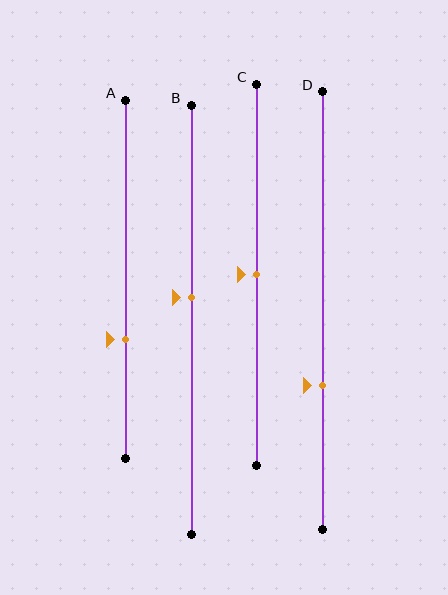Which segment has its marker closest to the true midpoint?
Segment C has its marker closest to the true midpoint.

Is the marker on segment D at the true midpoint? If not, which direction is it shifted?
No, the marker on segment D is shifted downward by about 17% of the segment length.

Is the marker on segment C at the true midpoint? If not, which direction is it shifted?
Yes, the marker on segment C is at the true midpoint.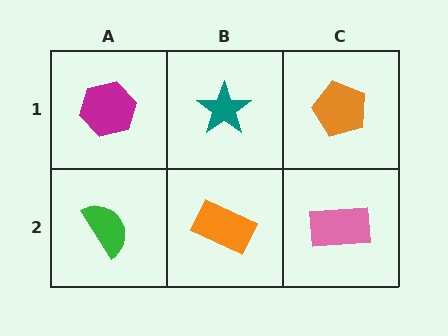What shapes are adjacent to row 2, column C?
An orange pentagon (row 1, column C), an orange rectangle (row 2, column B).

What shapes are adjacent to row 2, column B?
A teal star (row 1, column B), a green semicircle (row 2, column A), a pink rectangle (row 2, column C).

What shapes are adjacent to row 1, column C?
A pink rectangle (row 2, column C), a teal star (row 1, column B).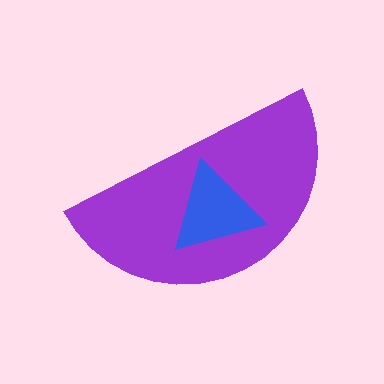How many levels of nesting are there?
2.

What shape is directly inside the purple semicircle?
The blue triangle.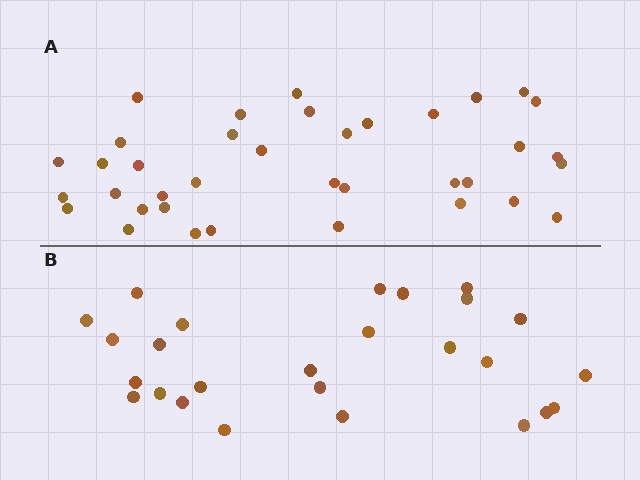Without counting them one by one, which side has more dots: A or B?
Region A (the top region) has more dots.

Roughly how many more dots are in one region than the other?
Region A has roughly 12 or so more dots than region B.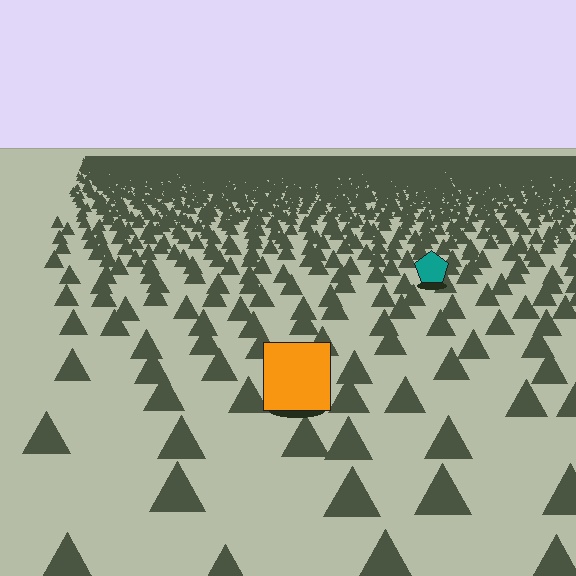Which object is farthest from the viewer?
The teal pentagon is farthest from the viewer. It appears smaller and the ground texture around it is denser.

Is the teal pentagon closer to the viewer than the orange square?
No. The orange square is closer — you can tell from the texture gradient: the ground texture is coarser near it.